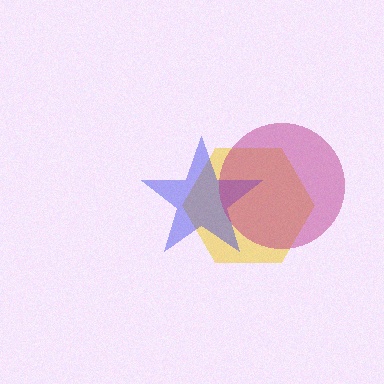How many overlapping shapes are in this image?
There are 3 overlapping shapes in the image.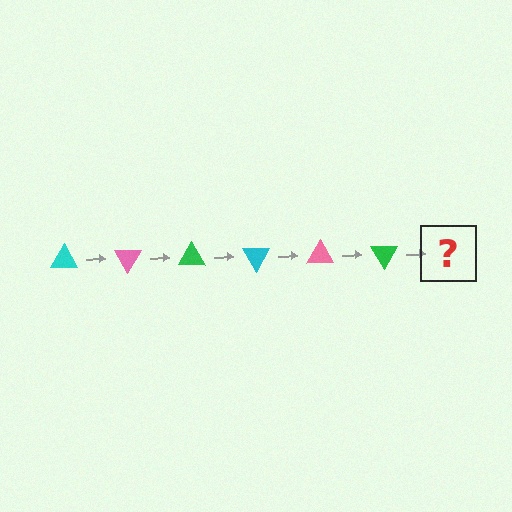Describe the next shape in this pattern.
It should be a cyan triangle, rotated 360 degrees from the start.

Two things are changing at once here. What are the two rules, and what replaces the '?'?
The two rules are that it rotates 60 degrees each step and the color cycles through cyan, pink, and green. The '?' should be a cyan triangle, rotated 360 degrees from the start.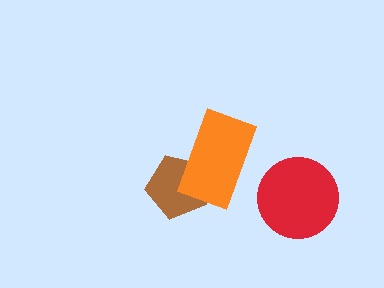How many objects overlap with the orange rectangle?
1 object overlaps with the orange rectangle.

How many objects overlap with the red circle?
0 objects overlap with the red circle.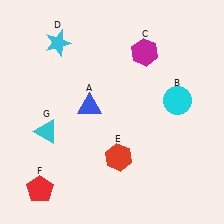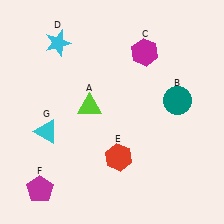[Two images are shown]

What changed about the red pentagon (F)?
In Image 1, F is red. In Image 2, it changed to magenta.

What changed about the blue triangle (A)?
In Image 1, A is blue. In Image 2, it changed to lime.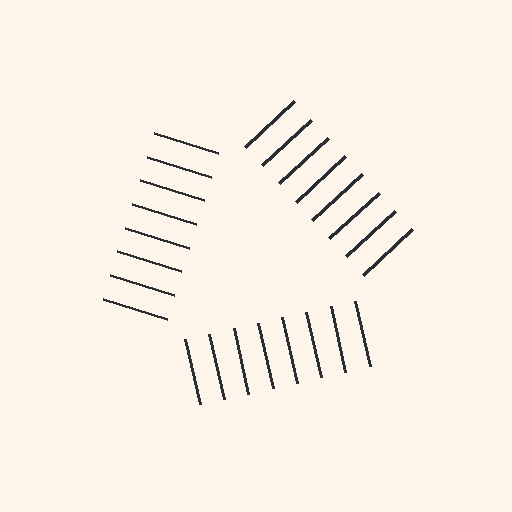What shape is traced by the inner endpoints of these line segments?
An illusory triangle — the line segments terminate on its edges but no continuous stroke is drawn.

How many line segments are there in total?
24 — 8 along each of the 3 edges.